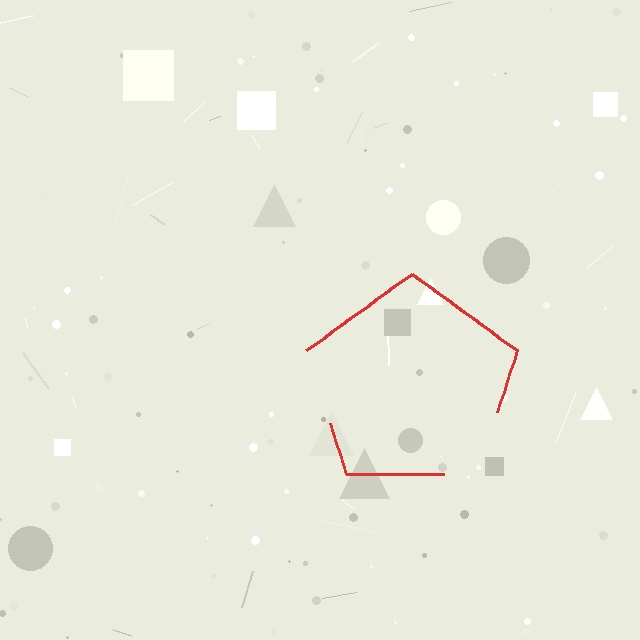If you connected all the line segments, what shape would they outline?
They would outline a pentagon.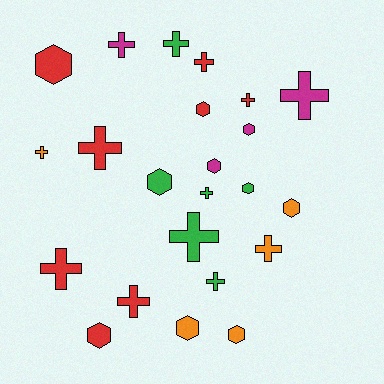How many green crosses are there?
There are 4 green crosses.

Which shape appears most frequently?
Cross, with 13 objects.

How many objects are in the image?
There are 23 objects.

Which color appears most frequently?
Red, with 8 objects.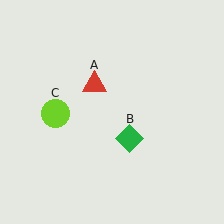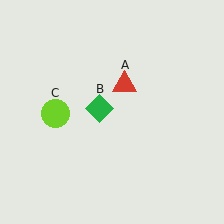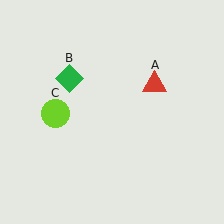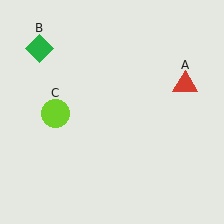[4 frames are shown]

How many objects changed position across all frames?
2 objects changed position: red triangle (object A), green diamond (object B).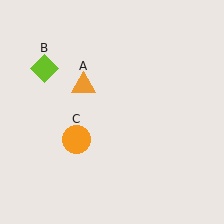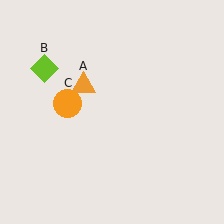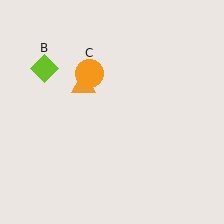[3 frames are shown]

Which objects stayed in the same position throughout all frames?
Orange triangle (object A) and lime diamond (object B) remained stationary.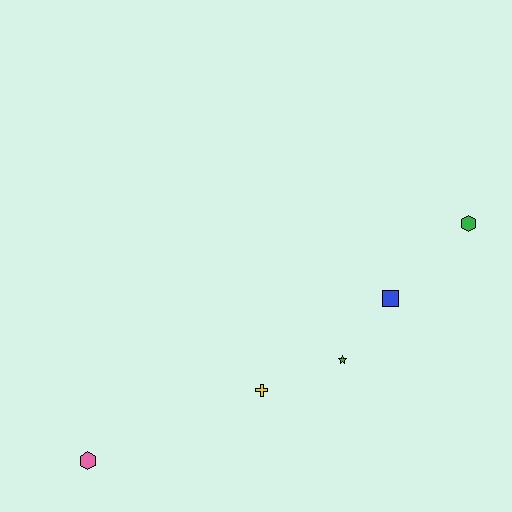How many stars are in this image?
There is 1 star.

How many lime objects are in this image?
There are no lime objects.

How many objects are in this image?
There are 5 objects.